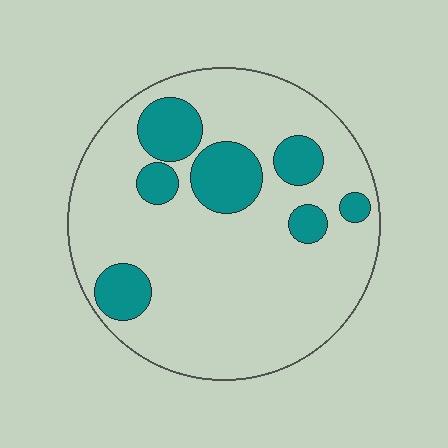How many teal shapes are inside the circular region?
7.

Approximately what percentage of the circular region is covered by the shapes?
Approximately 20%.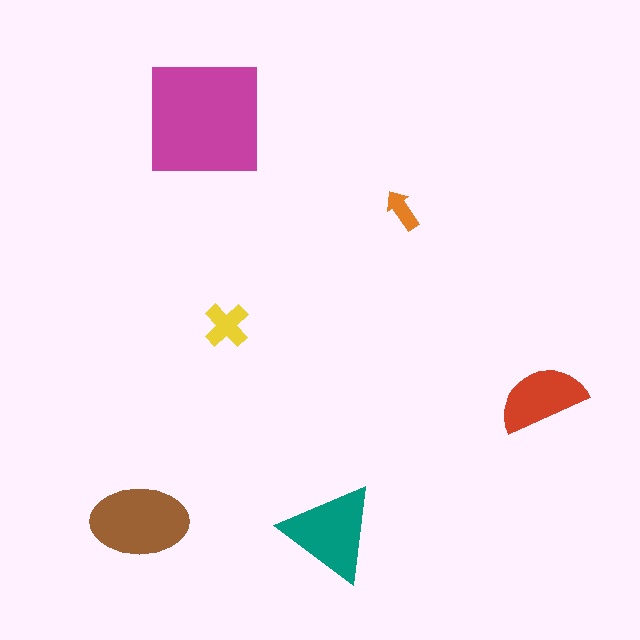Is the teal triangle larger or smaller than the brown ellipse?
Smaller.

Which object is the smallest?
The orange arrow.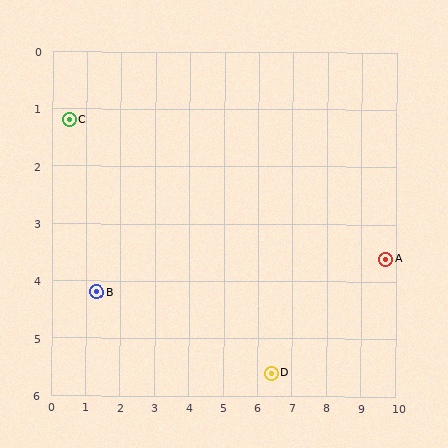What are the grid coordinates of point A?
Point A is at approximately (9.7, 3.6).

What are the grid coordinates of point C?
Point C is at approximately (0.5, 1.2).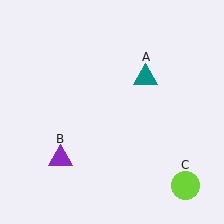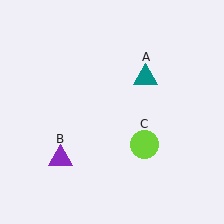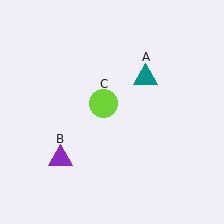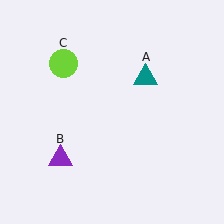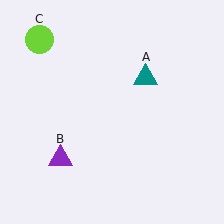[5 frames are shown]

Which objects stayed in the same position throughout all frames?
Teal triangle (object A) and purple triangle (object B) remained stationary.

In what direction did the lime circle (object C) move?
The lime circle (object C) moved up and to the left.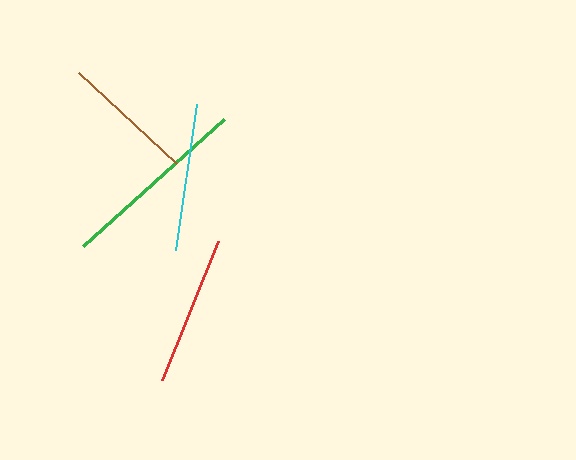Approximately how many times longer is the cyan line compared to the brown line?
The cyan line is approximately 1.1 times the length of the brown line.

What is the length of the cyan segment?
The cyan segment is approximately 147 pixels long.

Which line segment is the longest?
The green line is the longest at approximately 190 pixels.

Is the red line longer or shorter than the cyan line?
The red line is longer than the cyan line.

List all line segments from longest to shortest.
From longest to shortest: green, red, cyan, brown.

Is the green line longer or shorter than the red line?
The green line is longer than the red line.